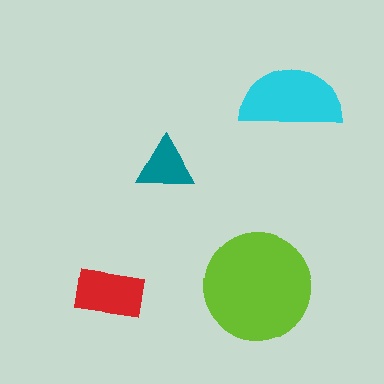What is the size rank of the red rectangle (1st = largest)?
3rd.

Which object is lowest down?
The red rectangle is bottommost.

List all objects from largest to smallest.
The lime circle, the cyan semicircle, the red rectangle, the teal triangle.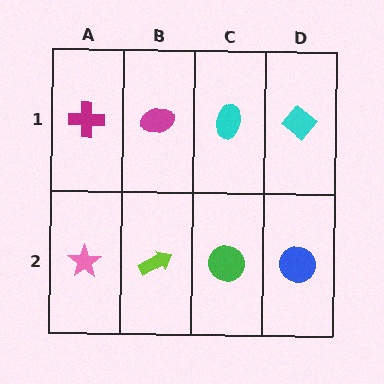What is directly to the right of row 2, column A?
A lime arrow.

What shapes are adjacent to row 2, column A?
A magenta cross (row 1, column A), a lime arrow (row 2, column B).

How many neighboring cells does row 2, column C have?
3.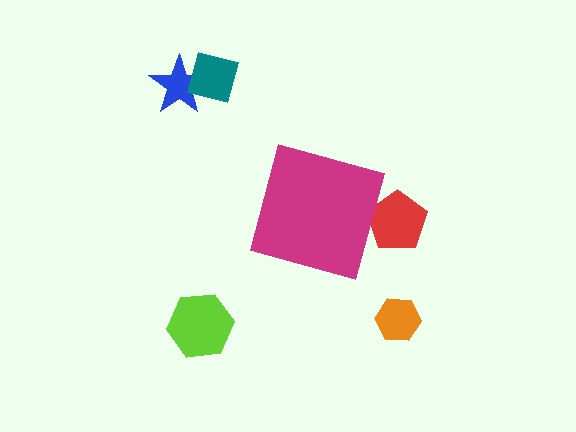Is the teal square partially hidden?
No, the teal square is fully visible.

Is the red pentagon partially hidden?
Yes, the red pentagon is partially hidden behind the magenta diamond.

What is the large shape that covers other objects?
A magenta diamond.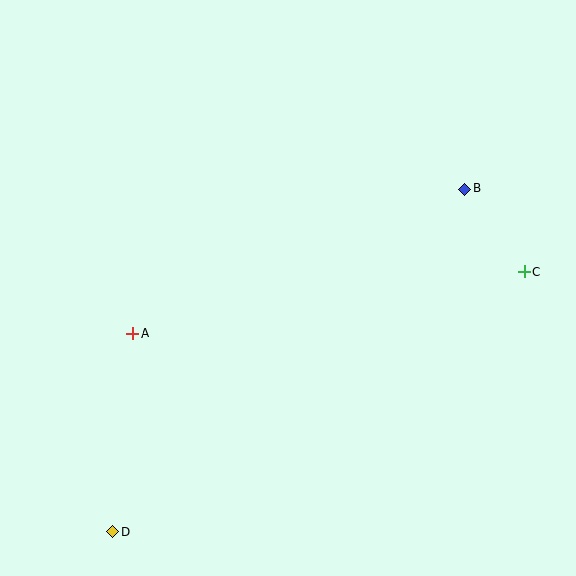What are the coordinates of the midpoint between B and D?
The midpoint between B and D is at (288, 361).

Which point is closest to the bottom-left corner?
Point D is closest to the bottom-left corner.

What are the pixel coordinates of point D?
Point D is at (112, 532).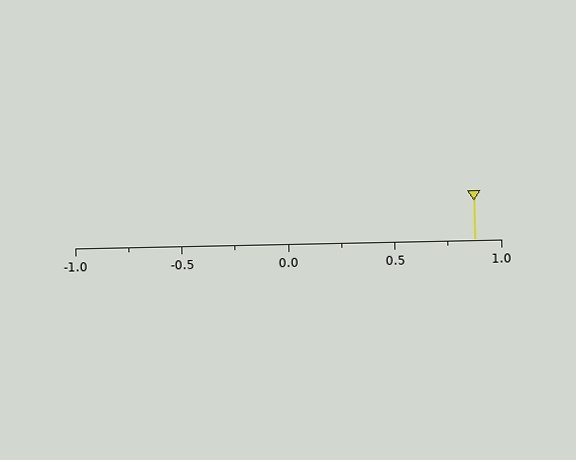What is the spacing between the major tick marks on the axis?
The major ticks are spaced 0.5 apart.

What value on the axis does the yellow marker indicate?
The marker indicates approximately 0.88.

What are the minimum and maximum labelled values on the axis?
The axis runs from -1.0 to 1.0.